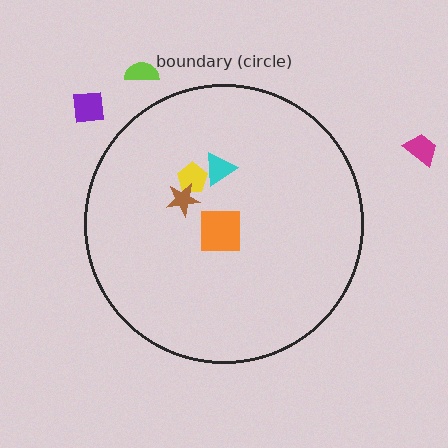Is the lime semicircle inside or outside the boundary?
Outside.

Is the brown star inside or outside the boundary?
Inside.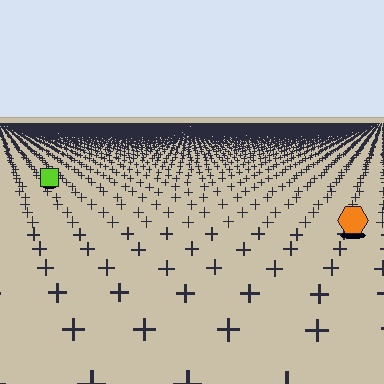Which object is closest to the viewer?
The orange hexagon is closest. The texture marks near it are larger and more spread out.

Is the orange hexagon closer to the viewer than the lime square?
Yes. The orange hexagon is closer — you can tell from the texture gradient: the ground texture is coarser near it.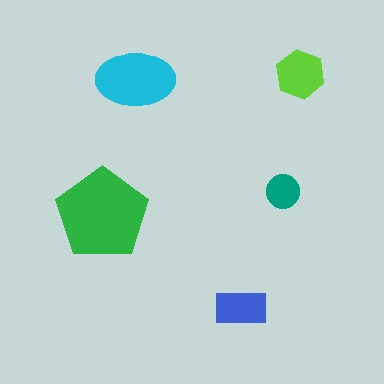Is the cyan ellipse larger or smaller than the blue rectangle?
Larger.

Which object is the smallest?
The teal circle.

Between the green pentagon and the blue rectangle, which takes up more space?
The green pentagon.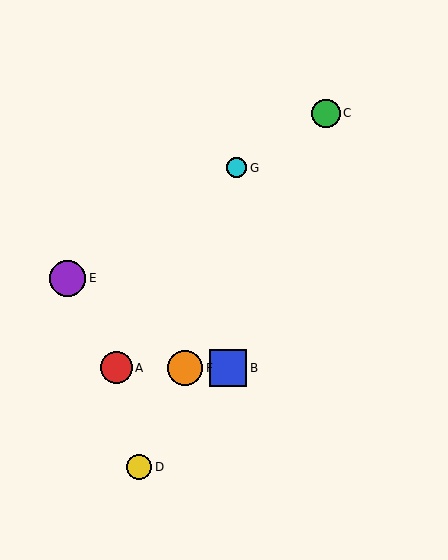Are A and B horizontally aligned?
Yes, both are at y≈368.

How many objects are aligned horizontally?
3 objects (A, B, F) are aligned horizontally.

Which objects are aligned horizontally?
Objects A, B, F are aligned horizontally.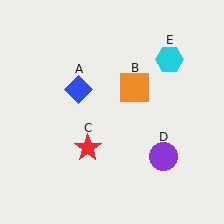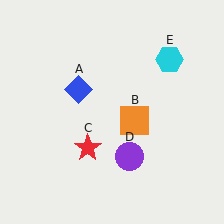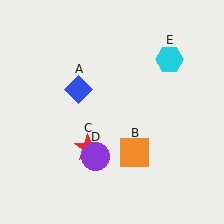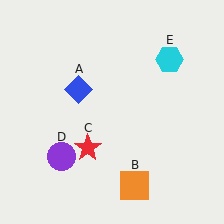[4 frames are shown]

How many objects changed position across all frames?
2 objects changed position: orange square (object B), purple circle (object D).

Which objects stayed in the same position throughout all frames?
Blue diamond (object A) and red star (object C) and cyan hexagon (object E) remained stationary.